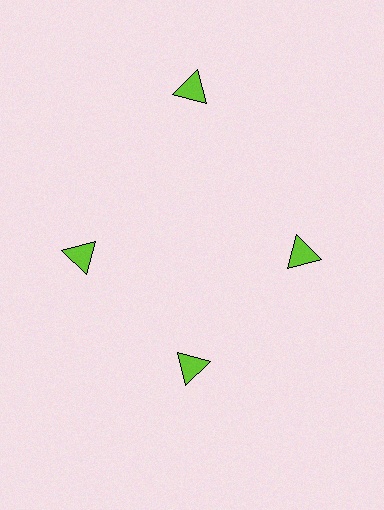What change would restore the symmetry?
The symmetry would be restored by moving it inward, back onto the ring so that all 4 triangles sit at equal angles and equal distance from the center.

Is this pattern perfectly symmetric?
No. The 4 lime triangles are arranged in a ring, but one element near the 12 o'clock position is pushed outward from the center, breaking the 4-fold rotational symmetry.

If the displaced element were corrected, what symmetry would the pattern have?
It would have 4-fold rotational symmetry — the pattern would map onto itself every 90 degrees.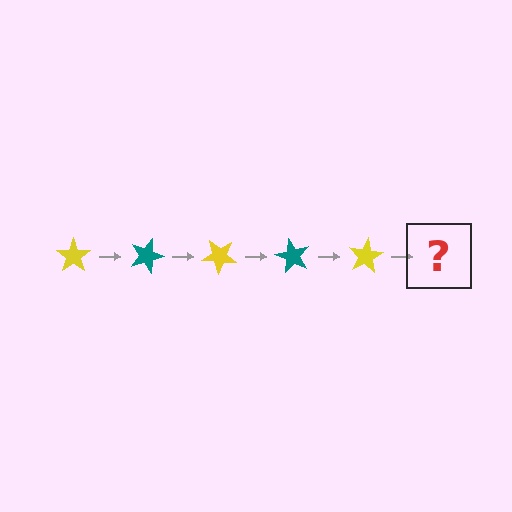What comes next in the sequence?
The next element should be a teal star, rotated 100 degrees from the start.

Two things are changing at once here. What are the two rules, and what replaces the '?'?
The two rules are that it rotates 20 degrees each step and the color cycles through yellow and teal. The '?' should be a teal star, rotated 100 degrees from the start.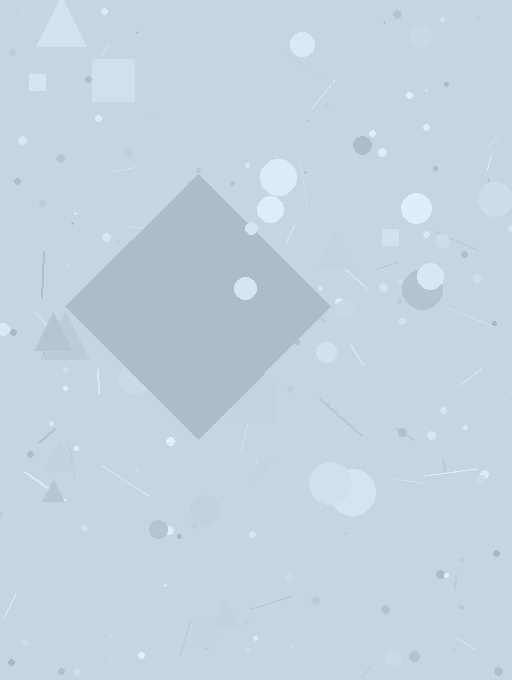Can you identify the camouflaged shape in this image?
The camouflaged shape is a diamond.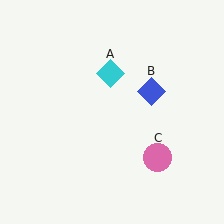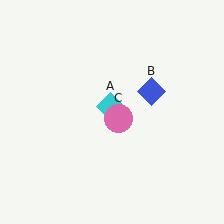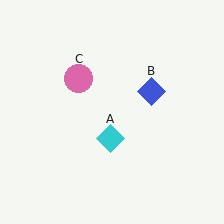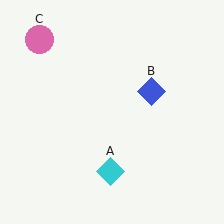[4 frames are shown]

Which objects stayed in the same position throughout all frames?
Blue diamond (object B) remained stationary.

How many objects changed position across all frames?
2 objects changed position: cyan diamond (object A), pink circle (object C).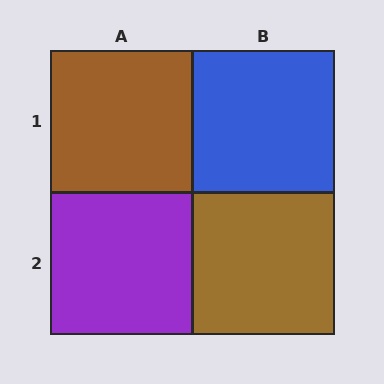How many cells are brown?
2 cells are brown.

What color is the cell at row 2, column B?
Brown.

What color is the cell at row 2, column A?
Purple.